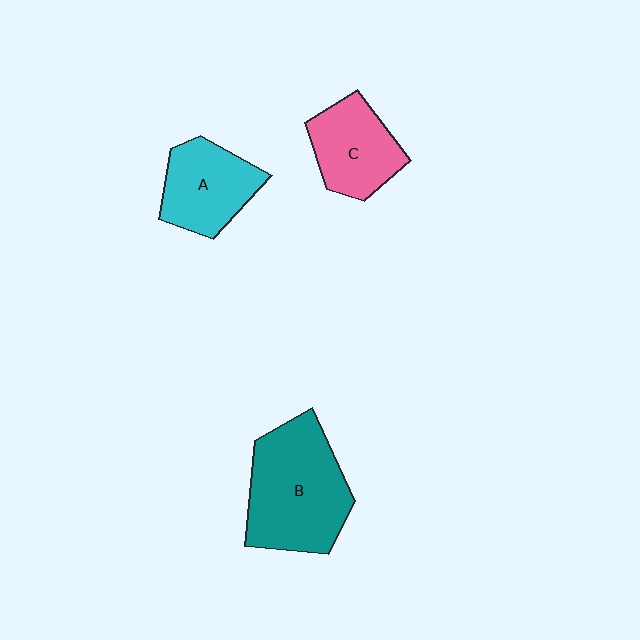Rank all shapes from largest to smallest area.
From largest to smallest: B (teal), A (cyan), C (pink).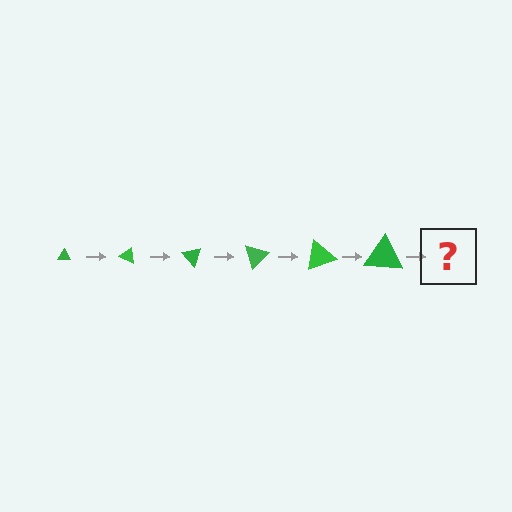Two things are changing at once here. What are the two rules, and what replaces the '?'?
The two rules are that the triangle grows larger each step and it rotates 25 degrees each step. The '?' should be a triangle, larger than the previous one and rotated 150 degrees from the start.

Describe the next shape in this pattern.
It should be a triangle, larger than the previous one and rotated 150 degrees from the start.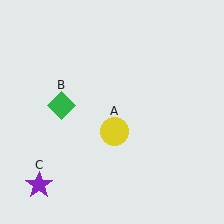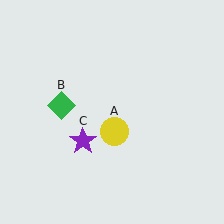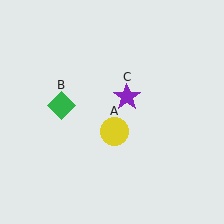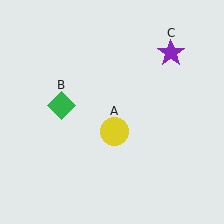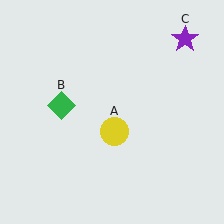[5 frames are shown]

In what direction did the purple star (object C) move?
The purple star (object C) moved up and to the right.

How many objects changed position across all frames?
1 object changed position: purple star (object C).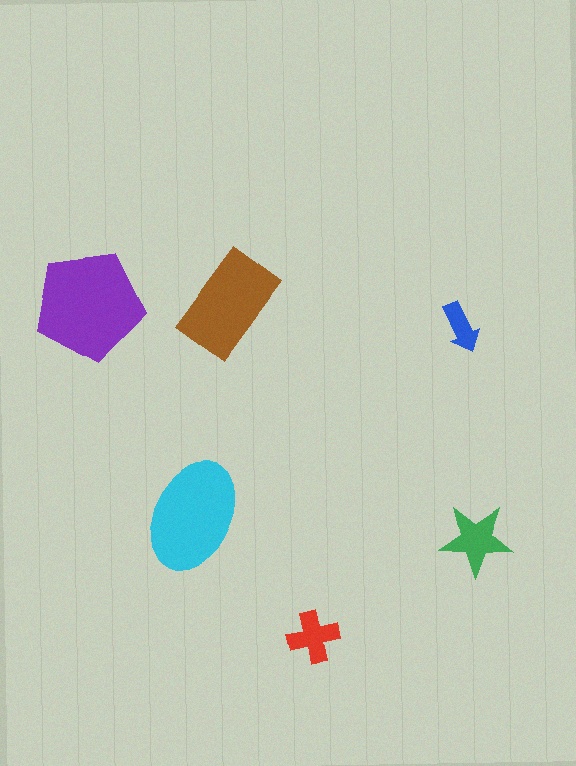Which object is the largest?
The purple pentagon.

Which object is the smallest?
The blue arrow.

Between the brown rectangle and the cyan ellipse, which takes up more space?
The cyan ellipse.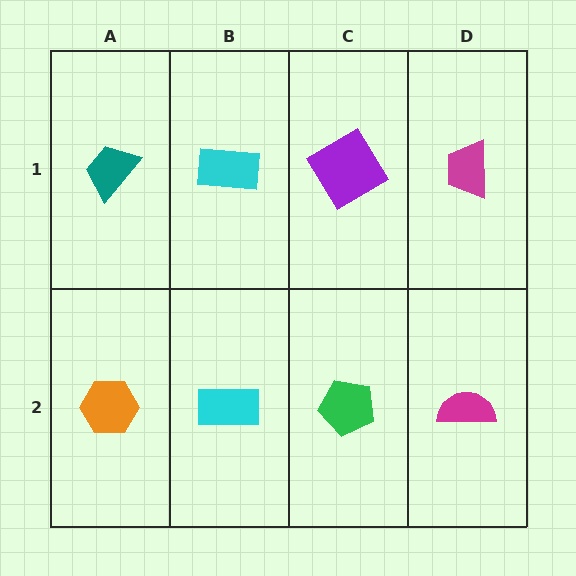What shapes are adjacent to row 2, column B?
A cyan rectangle (row 1, column B), an orange hexagon (row 2, column A), a green pentagon (row 2, column C).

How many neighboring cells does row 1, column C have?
3.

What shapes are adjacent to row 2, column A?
A teal trapezoid (row 1, column A), a cyan rectangle (row 2, column B).